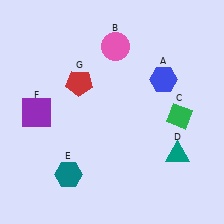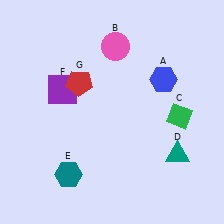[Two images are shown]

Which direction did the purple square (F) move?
The purple square (F) moved right.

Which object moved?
The purple square (F) moved right.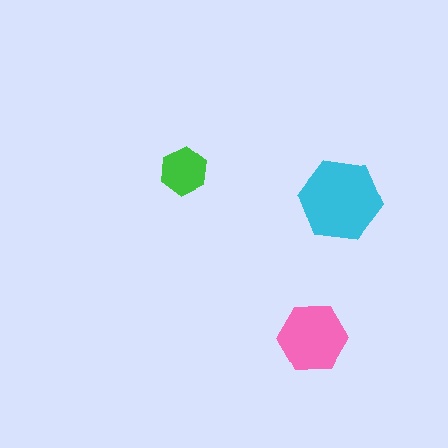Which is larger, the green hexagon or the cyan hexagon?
The cyan one.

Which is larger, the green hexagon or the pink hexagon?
The pink one.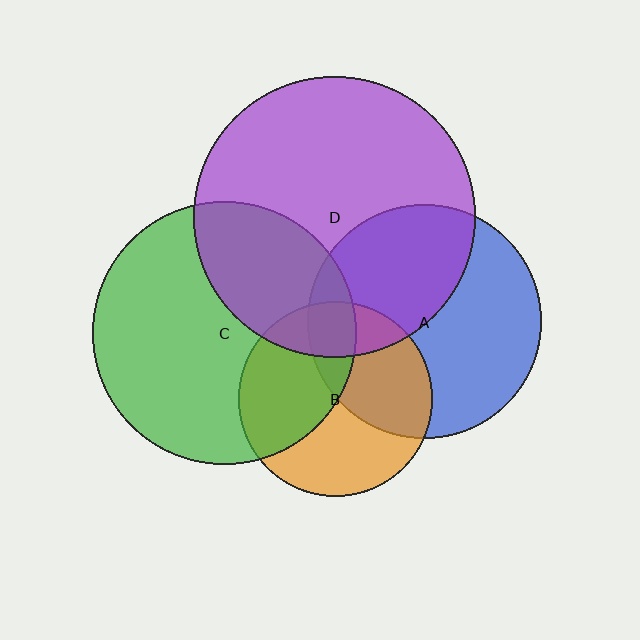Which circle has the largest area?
Circle D (purple).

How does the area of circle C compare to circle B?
Approximately 1.8 times.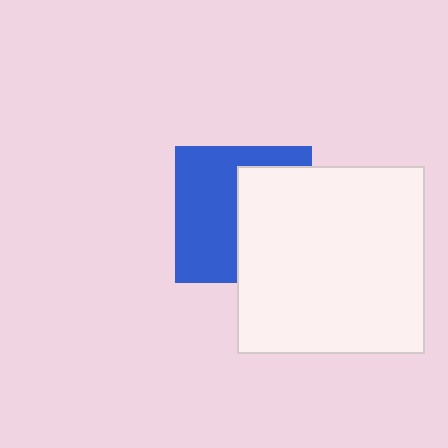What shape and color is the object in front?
The object in front is a white square.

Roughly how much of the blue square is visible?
About half of it is visible (roughly 53%).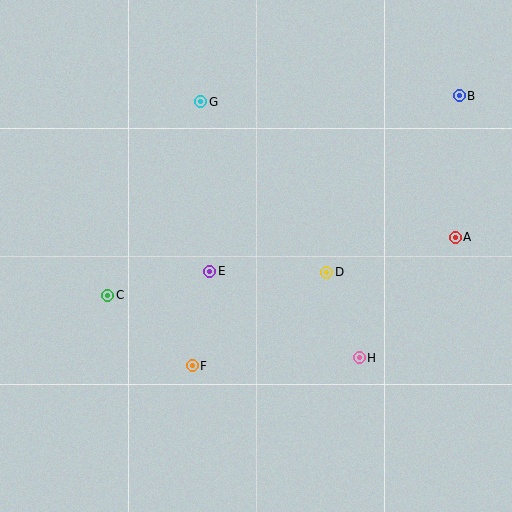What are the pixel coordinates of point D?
Point D is at (327, 272).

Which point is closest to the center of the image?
Point E at (210, 271) is closest to the center.